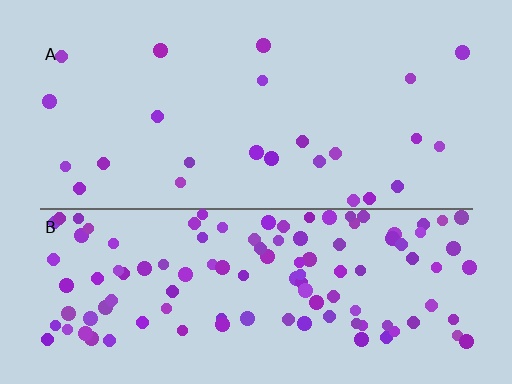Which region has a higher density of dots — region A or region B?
B (the bottom).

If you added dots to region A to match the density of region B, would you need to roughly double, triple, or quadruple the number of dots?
Approximately quadruple.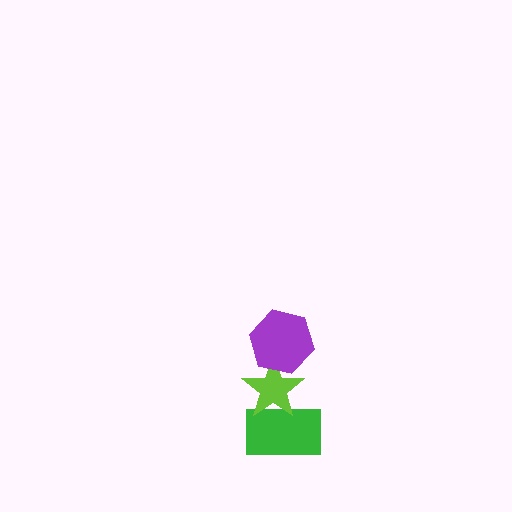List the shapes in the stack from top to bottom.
From top to bottom: the purple hexagon, the lime star, the green rectangle.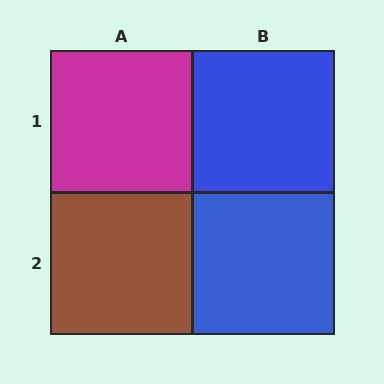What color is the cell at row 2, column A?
Brown.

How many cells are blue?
2 cells are blue.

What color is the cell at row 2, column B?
Blue.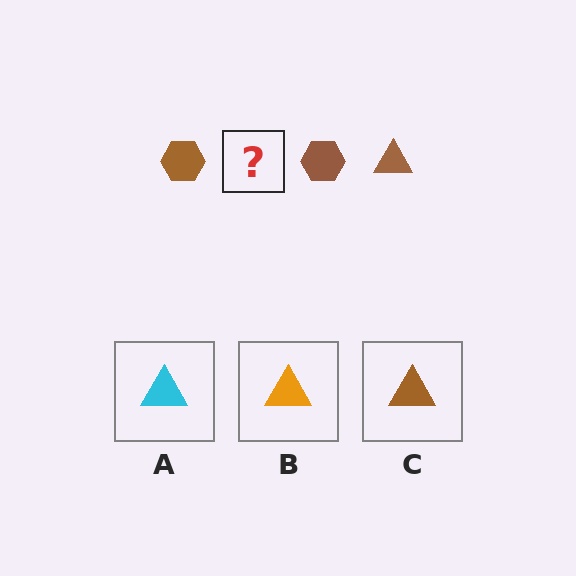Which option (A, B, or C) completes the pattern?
C.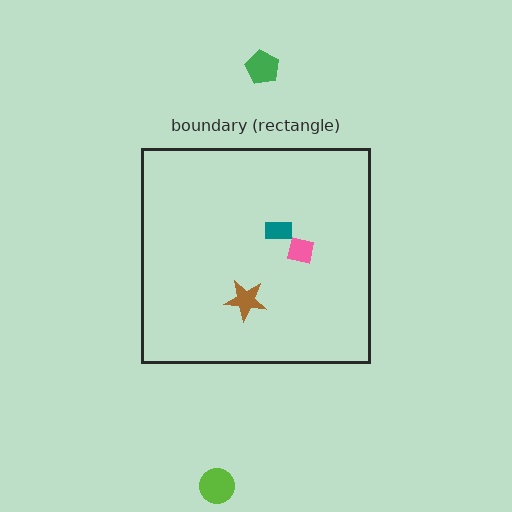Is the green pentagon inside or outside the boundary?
Outside.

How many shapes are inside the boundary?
3 inside, 2 outside.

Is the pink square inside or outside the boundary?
Inside.